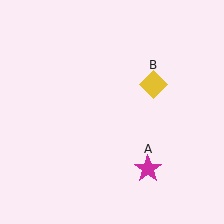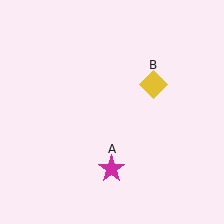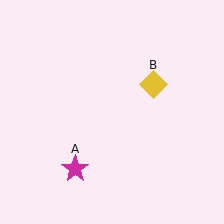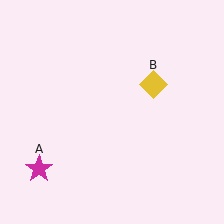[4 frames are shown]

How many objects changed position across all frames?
1 object changed position: magenta star (object A).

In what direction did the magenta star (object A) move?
The magenta star (object A) moved left.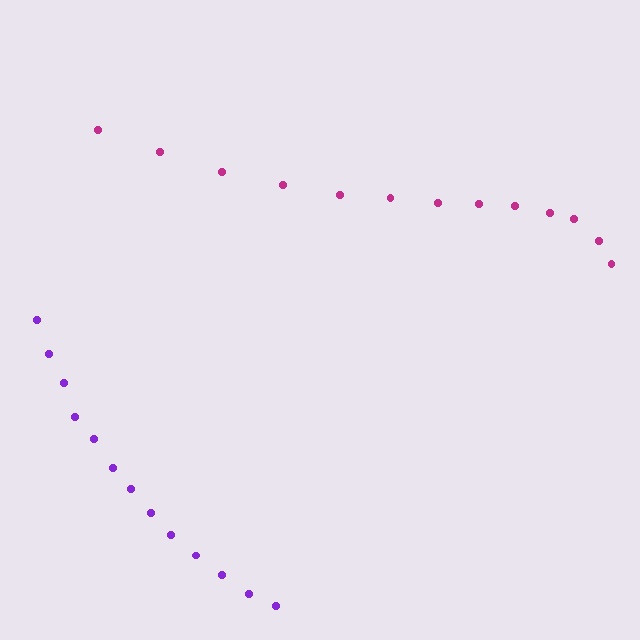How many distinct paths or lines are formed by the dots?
There are 2 distinct paths.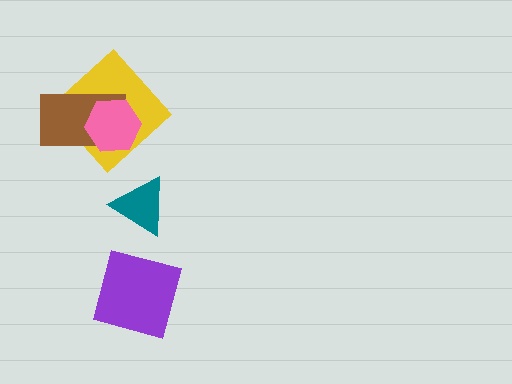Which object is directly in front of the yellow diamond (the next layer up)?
The brown rectangle is directly in front of the yellow diamond.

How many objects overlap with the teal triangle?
0 objects overlap with the teal triangle.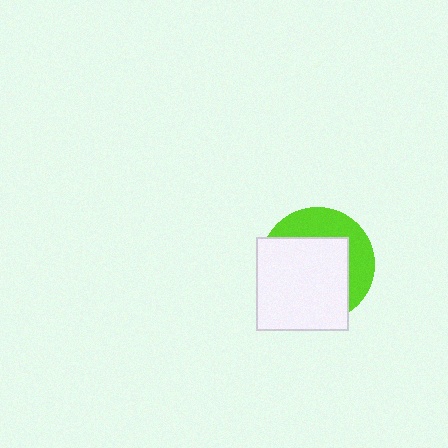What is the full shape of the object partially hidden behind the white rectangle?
The partially hidden object is a lime circle.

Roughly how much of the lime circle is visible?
A small part of it is visible (roughly 35%).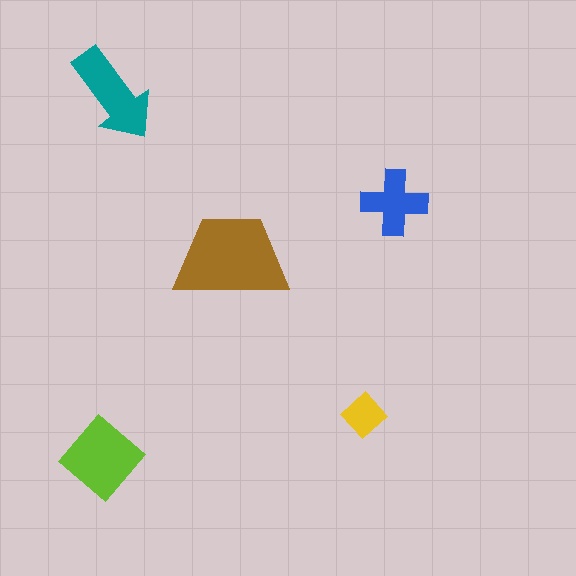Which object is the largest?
The brown trapezoid.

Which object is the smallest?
The yellow diamond.